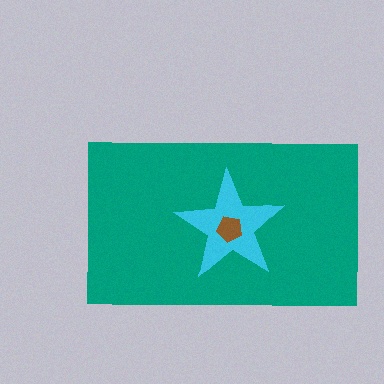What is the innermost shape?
The brown pentagon.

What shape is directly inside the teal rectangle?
The cyan star.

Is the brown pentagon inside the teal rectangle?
Yes.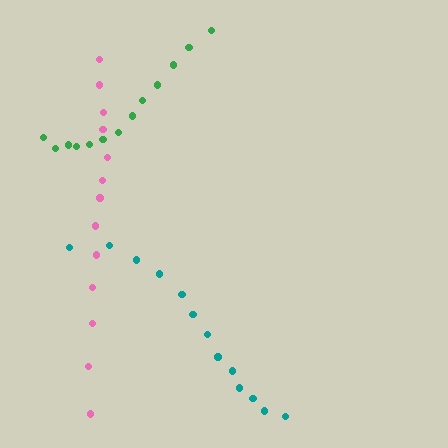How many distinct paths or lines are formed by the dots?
There are 3 distinct paths.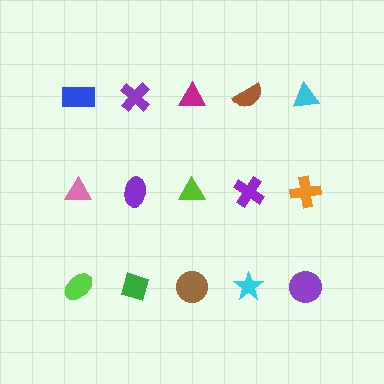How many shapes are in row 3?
5 shapes.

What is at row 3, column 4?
A cyan star.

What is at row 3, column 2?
A green diamond.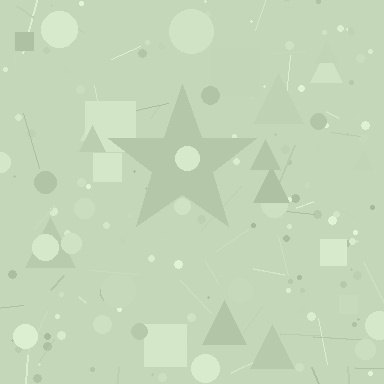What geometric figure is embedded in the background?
A star is embedded in the background.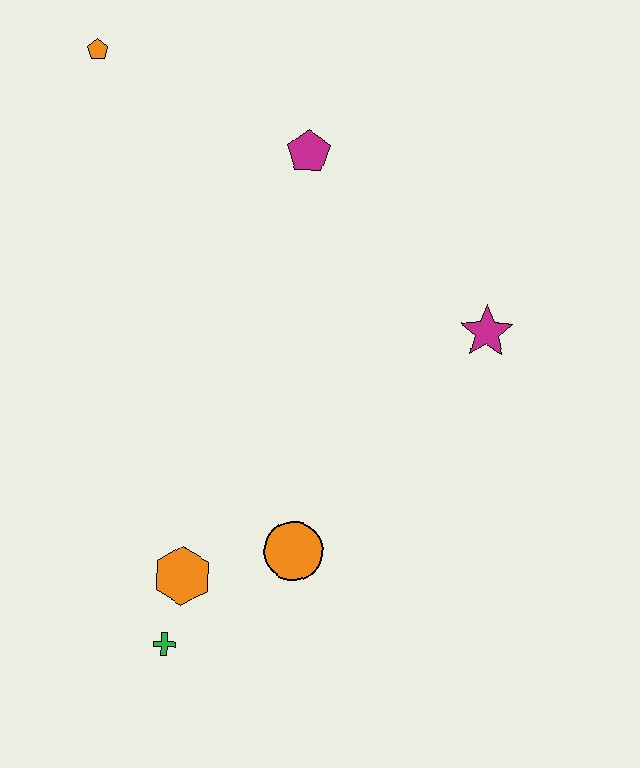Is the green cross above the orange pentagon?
No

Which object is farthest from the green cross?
The orange pentagon is farthest from the green cross.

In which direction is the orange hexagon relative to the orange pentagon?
The orange hexagon is below the orange pentagon.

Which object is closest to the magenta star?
The magenta pentagon is closest to the magenta star.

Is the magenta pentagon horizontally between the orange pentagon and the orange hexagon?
No